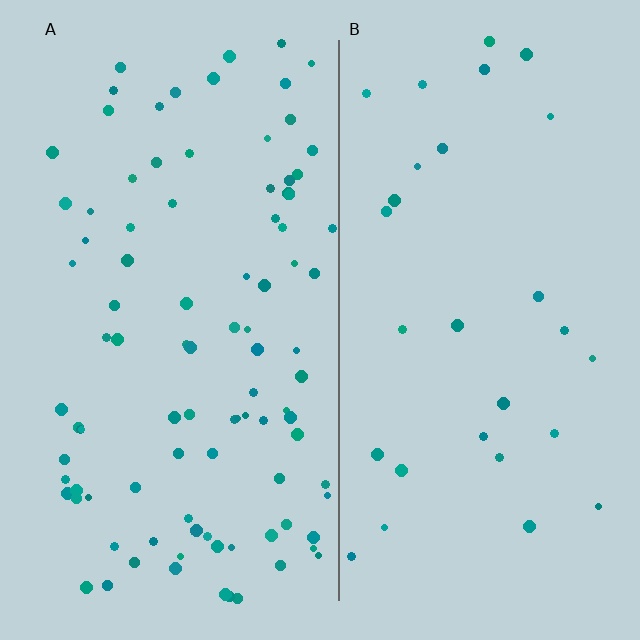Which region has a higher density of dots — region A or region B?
A (the left).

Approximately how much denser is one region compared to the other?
Approximately 3.3× — region A over region B.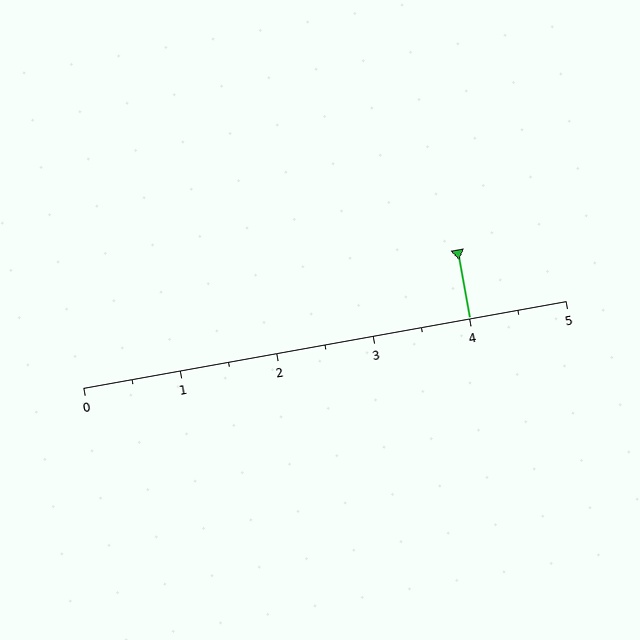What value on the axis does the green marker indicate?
The marker indicates approximately 4.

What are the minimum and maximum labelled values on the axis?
The axis runs from 0 to 5.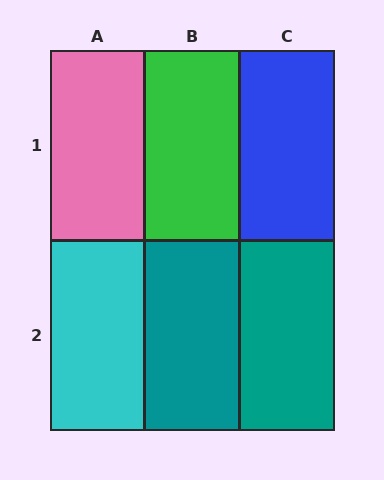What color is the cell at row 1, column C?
Blue.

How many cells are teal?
2 cells are teal.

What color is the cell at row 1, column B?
Green.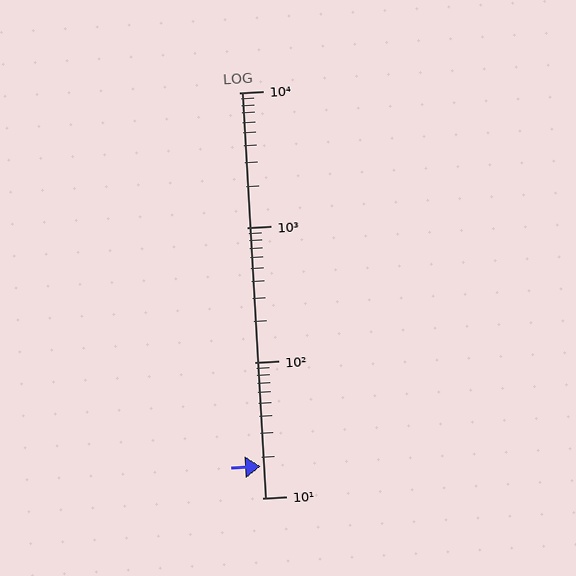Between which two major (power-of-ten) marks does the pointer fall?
The pointer is between 10 and 100.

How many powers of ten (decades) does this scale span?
The scale spans 3 decades, from 10 to 10000.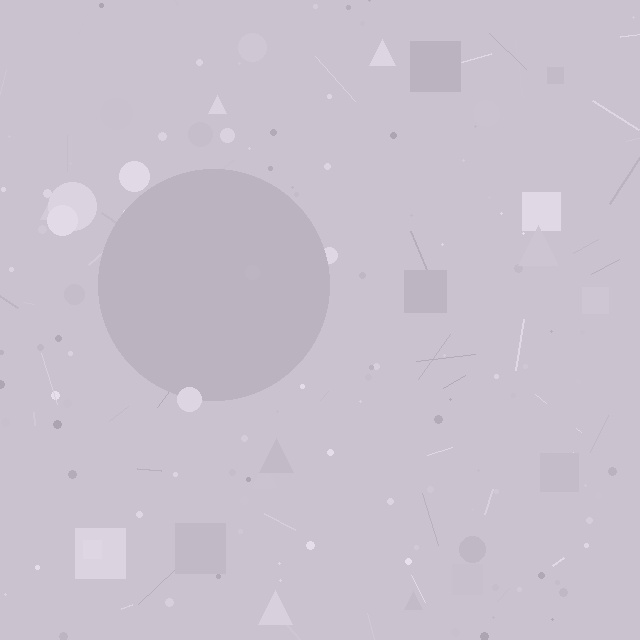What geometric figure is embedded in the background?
A circle is embedded in the background.